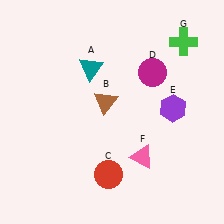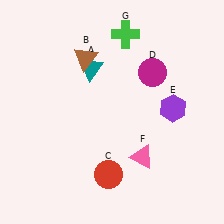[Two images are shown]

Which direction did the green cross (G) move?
The green cross (G) moved left.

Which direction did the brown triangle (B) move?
The brown triangle (B) moved up.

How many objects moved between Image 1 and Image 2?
2 objects moved between the two images.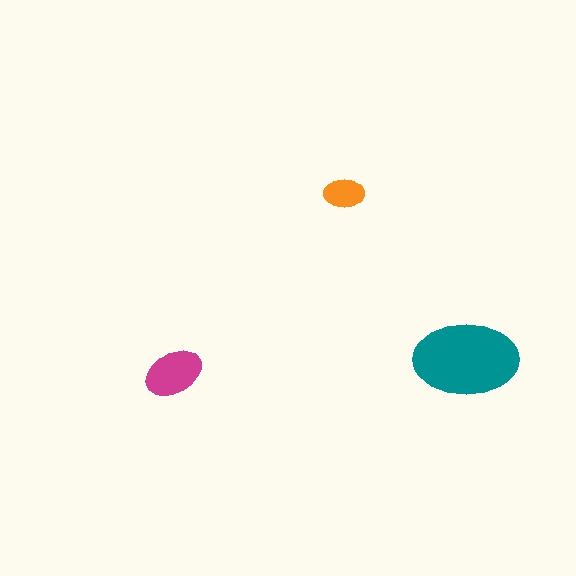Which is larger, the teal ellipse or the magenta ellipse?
The teal one.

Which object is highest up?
The orange ellipse is topmost.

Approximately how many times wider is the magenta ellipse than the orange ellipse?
About 1.5 times wider.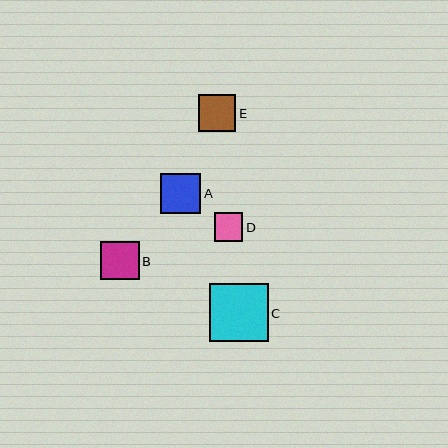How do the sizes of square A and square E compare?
Square A and square E are approximately the same size.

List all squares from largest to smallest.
From largest to smallest: C, A, B, E, D.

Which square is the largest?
Square C is the largest with a size of approximately 59 pixels.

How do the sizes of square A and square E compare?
Square A and square E are approximately the same size.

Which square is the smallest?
Square D is the smallest with a size of approximately 29 pixels.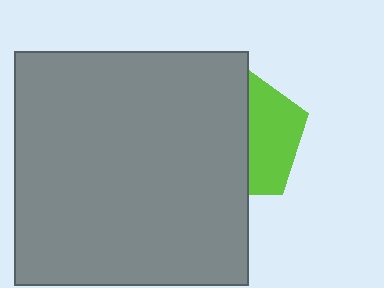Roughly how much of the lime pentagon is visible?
A small part of it is visible (roughly 40%).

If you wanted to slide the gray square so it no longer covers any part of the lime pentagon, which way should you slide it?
Slide it left — that is the most direct way to separate the two shapes.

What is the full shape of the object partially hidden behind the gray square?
The partially hidden object is a lime pentagon.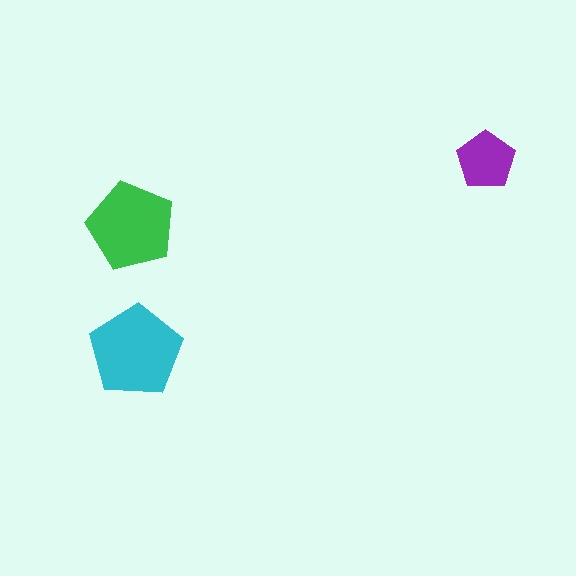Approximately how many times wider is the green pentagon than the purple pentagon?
About 1.5 times wider.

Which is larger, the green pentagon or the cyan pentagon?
The cyan one.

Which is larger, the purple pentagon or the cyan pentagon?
The cyan one.